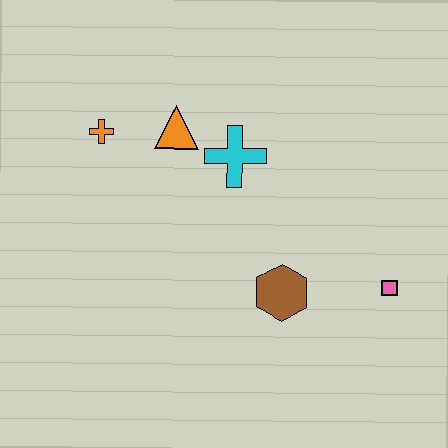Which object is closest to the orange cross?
The orange triangle is closest to the orange cross.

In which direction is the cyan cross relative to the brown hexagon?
The cyan cross is above the brown hexagon.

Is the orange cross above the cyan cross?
Yes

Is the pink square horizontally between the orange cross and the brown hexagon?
No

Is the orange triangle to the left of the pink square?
Yes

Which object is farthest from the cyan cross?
The pink square is farthest from the cyan cross.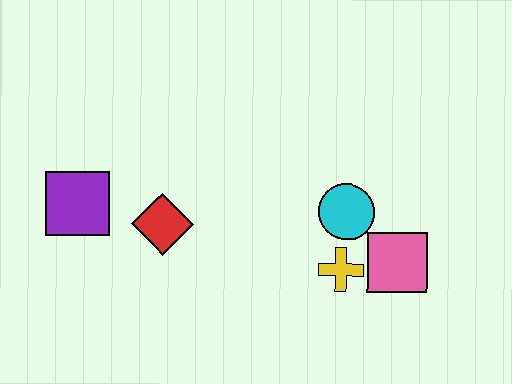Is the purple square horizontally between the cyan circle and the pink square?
No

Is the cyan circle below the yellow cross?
No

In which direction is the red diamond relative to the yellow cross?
The red diamond is to the left of the yellow cross.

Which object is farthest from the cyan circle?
The purple square is farthest from the cyan circle.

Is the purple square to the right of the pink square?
No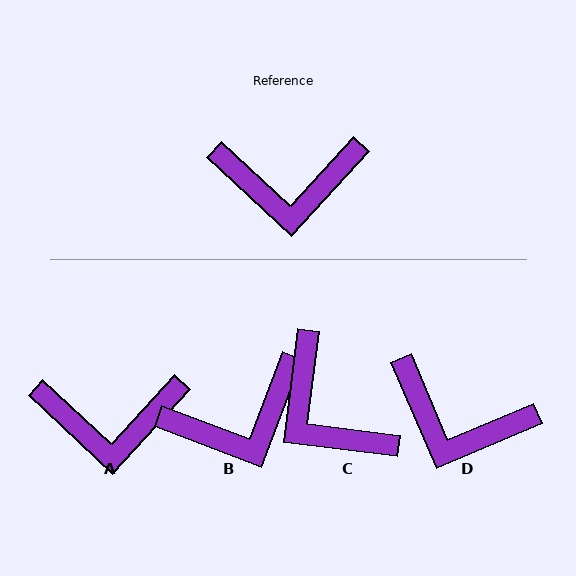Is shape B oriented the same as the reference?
No, it is off by about 22 degrees.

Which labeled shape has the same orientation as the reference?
A.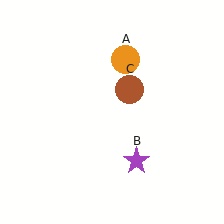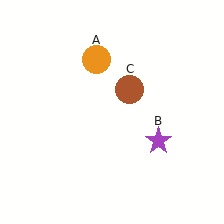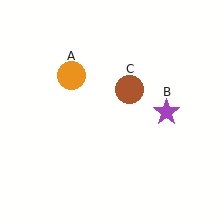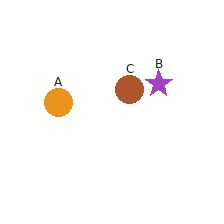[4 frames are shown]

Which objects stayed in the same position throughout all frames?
Brown circle (object C) remained stationary.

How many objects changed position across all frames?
2 objects changed position: orange circle (object A), purple star (object B).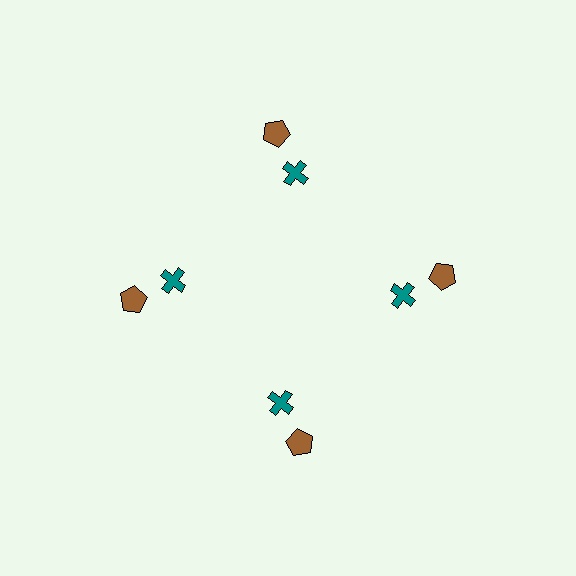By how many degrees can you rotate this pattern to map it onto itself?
The pattern maps onto itself every 90 degrees of rotation.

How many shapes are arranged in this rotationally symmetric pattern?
There are 8 shapes, arranged in 4 groups of 2.